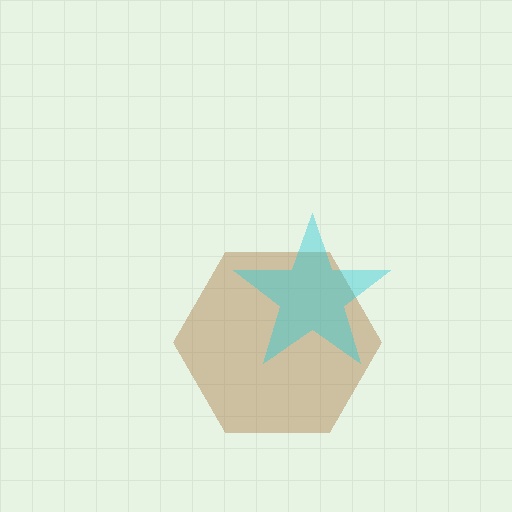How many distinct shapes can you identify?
There are 2 distinct shapes: a brown hexagon, a cyan star.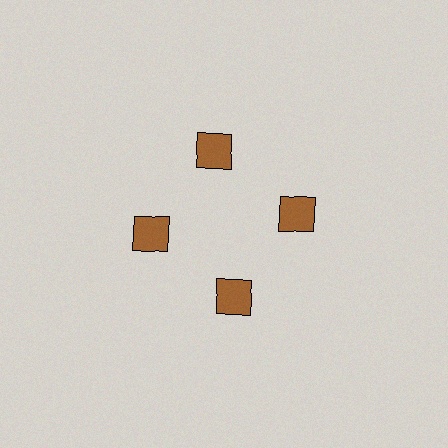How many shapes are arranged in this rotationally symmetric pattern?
There are 4 shapes, arranged in 4 groups of 1.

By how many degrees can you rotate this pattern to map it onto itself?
The pattern maps onto itself every 90 degrees of rotation.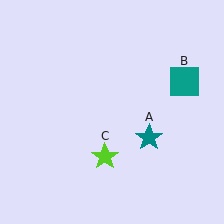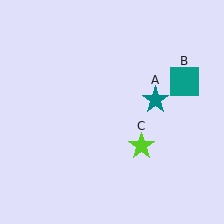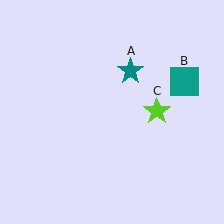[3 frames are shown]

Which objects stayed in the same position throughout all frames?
Teal square (object B) remained stationary.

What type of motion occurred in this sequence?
The teal star (object A), lime star (object C) rotated counterclockwise around the center of the scene.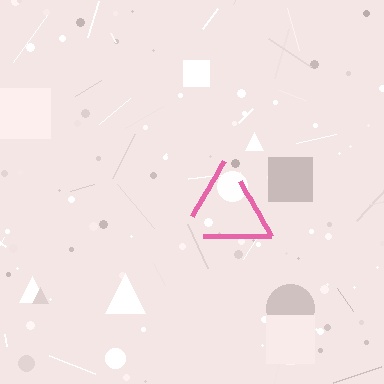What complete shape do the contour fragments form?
The contour fragments form a triangle.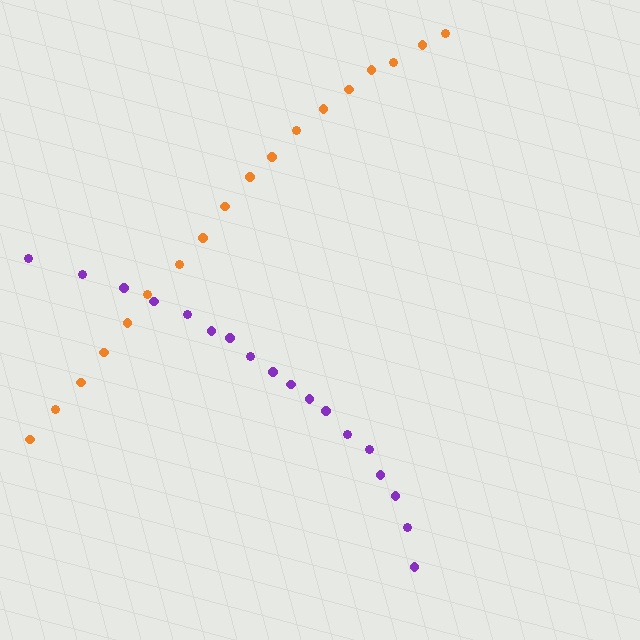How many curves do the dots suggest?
There are 2 distinct paths.